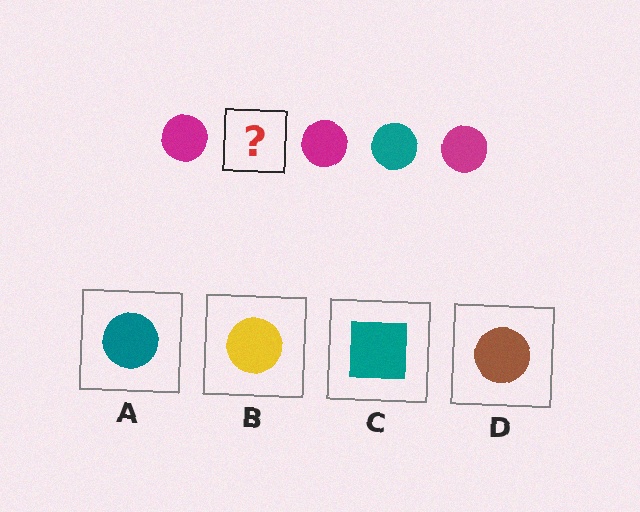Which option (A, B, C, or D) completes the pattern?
A.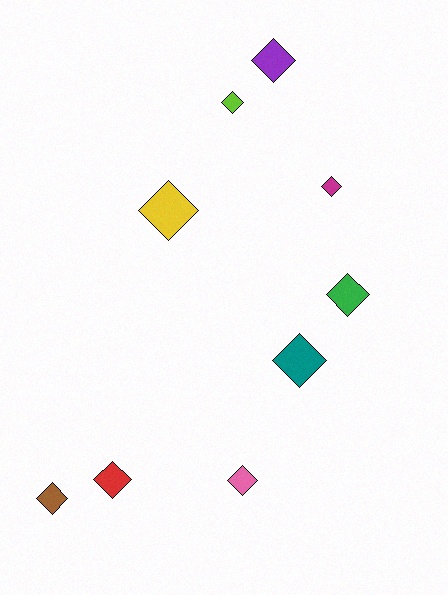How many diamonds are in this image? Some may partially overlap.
There are 9 diamonds.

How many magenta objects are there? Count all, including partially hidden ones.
There is 1 magenta object.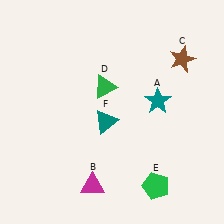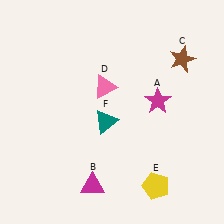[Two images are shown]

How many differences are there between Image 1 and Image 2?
There are 3 differences between the two images.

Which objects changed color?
A changed from teal to magenta. D changed from green to pink. E changed from green to yellow.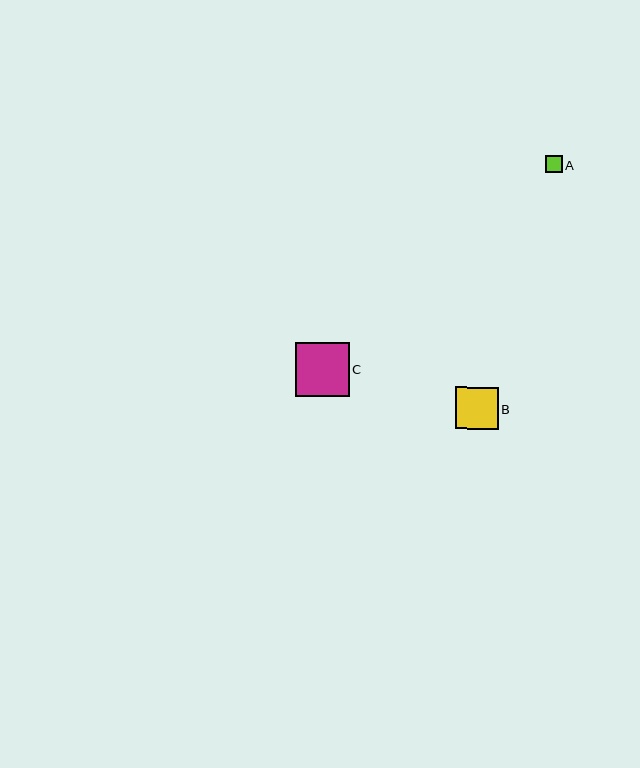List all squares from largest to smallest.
From largest to smallest: C, B, A.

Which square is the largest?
Square C is the largest with a size of approximately 54 pixels.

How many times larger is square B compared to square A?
Square B is approximately 2.6 times the size of square A.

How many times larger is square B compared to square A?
Square B is approximately 2.6 times the size of square A.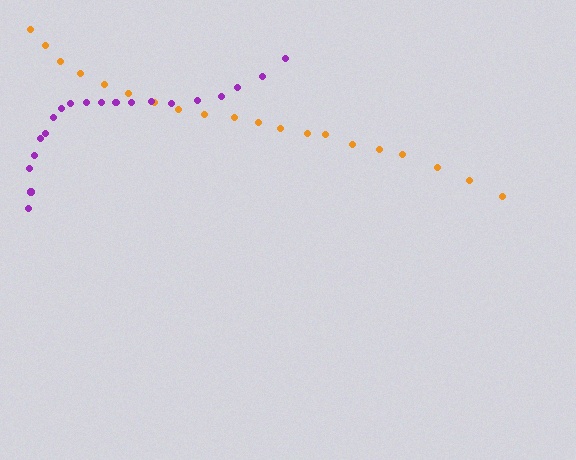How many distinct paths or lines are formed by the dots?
There are 2 distinct paths.